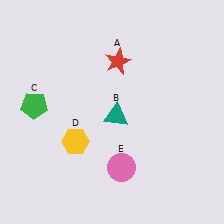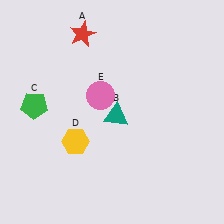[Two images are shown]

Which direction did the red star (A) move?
The red star (A) moved left.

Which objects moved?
The objects that moved are: the red star (A), the pink circle (E).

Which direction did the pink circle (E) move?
The pink circle (E) moved up.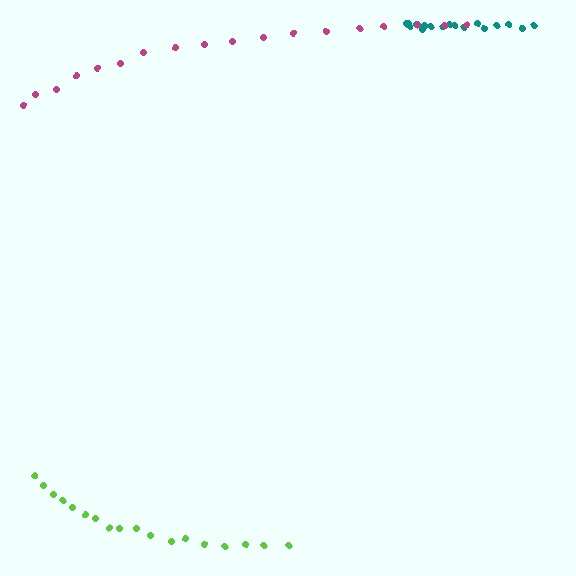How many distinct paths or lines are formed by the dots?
There are 3 distinct paths.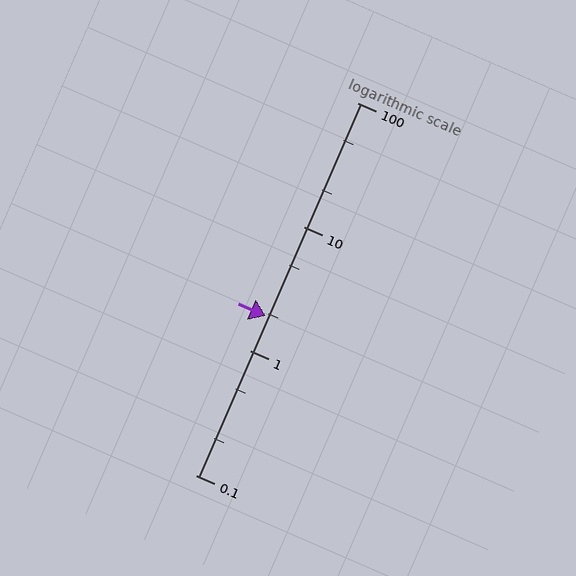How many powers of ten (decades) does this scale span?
The scale spans 3 decades, from 0.1 to 100.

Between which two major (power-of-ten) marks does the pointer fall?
The pointer is between 1 and 10.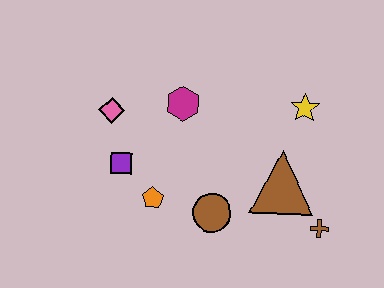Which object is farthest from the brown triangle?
The pink diamond is farthest from the brown triangle.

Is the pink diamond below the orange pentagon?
No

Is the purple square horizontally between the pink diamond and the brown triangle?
Yes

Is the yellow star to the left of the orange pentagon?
No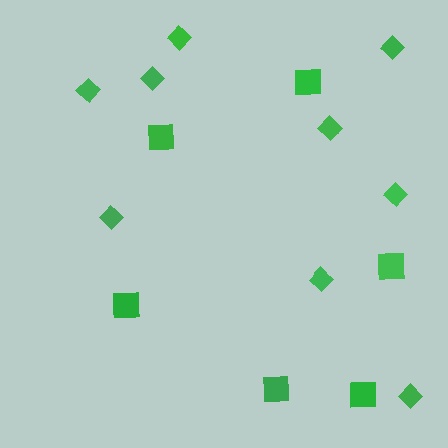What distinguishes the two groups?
There are 2 groups: one group of diamonds (9) and one group of squares (6).